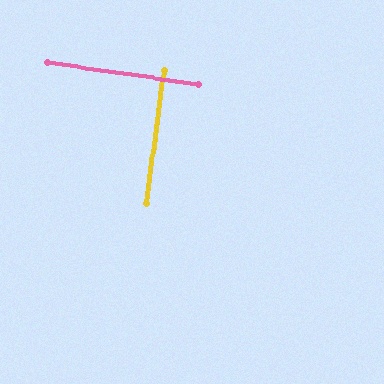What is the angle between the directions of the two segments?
Approximately 89 degrees.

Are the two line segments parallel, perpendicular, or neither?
Perpendicular — they meet at approximately 89°.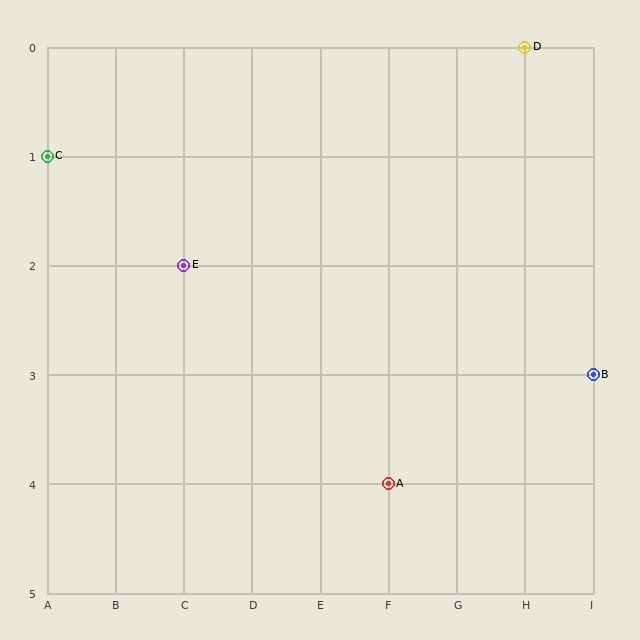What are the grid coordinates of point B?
Point B is at grid coordinates (I, 3).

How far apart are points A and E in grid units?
Points A and E are 3 columns and 2 rows apart (about 3.6 grid units diagonally).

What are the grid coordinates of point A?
Point A is at grid coordinates (F, 4).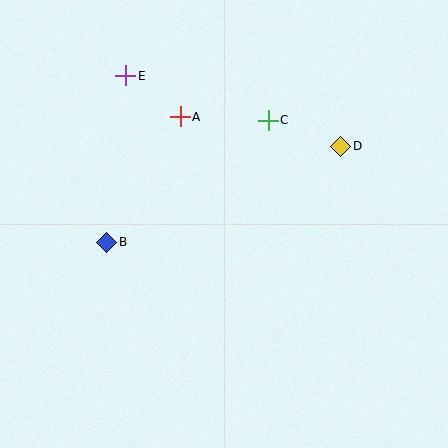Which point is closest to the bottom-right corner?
Point D is closest to the bottom-right corner.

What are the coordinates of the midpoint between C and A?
The midpoint between C and A is at (224, 119).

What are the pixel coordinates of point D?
Point D is at (341, 146).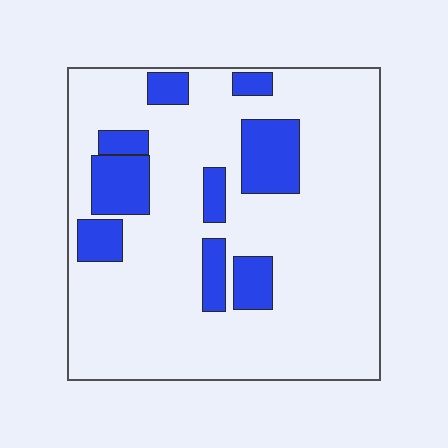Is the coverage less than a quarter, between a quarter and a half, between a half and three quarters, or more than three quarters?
Less than a quarter.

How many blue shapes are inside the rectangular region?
9.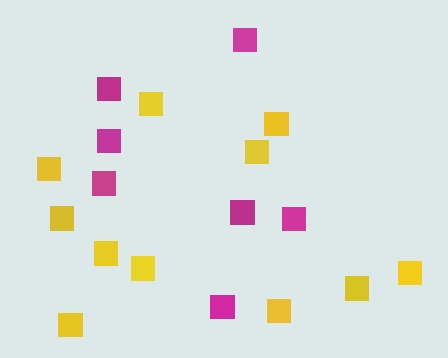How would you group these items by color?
There are 2 groups: one group of magenta squares (7) and one group of yellow squares (11).